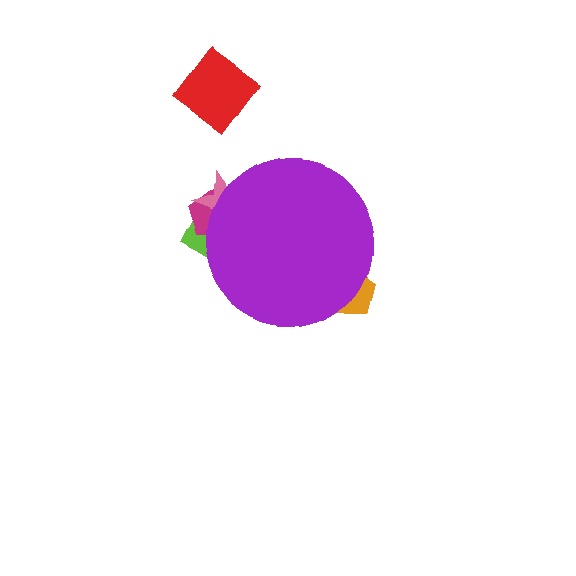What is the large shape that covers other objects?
A purple circle.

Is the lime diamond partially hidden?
Yes, the lime diamond is partially hidden behind the purple circle.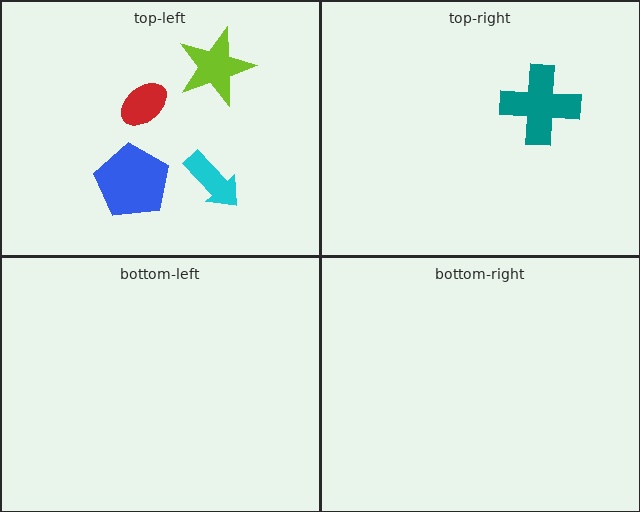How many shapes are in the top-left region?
4.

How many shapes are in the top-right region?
1.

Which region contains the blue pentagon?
The top-left region.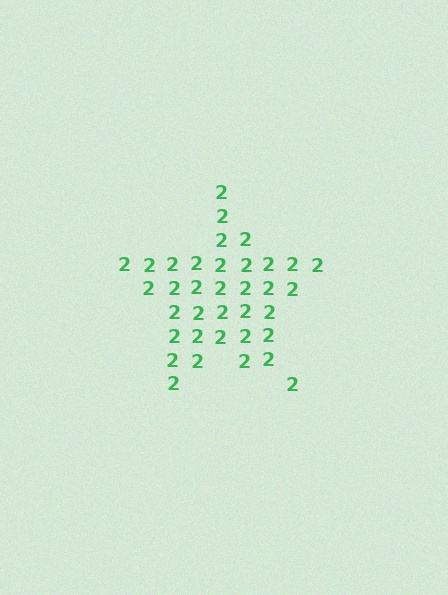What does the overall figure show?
The overall figure shows a star.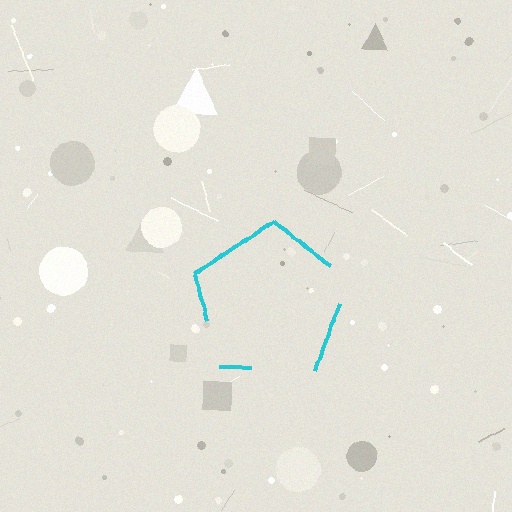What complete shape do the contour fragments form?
The contour fragments form a pentagon.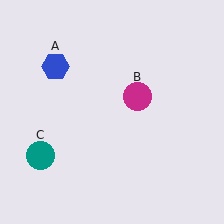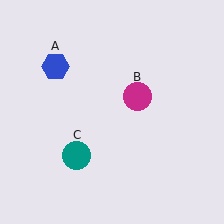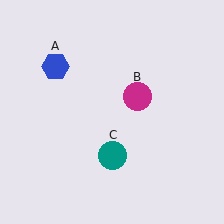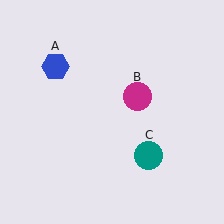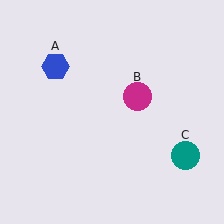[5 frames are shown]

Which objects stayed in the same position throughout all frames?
Blue hexagon (object A) and magenta circle (object B) remained stationary.